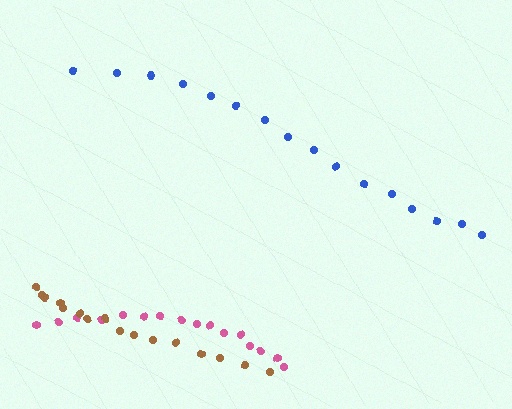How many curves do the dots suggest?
There are 3 distinct paths.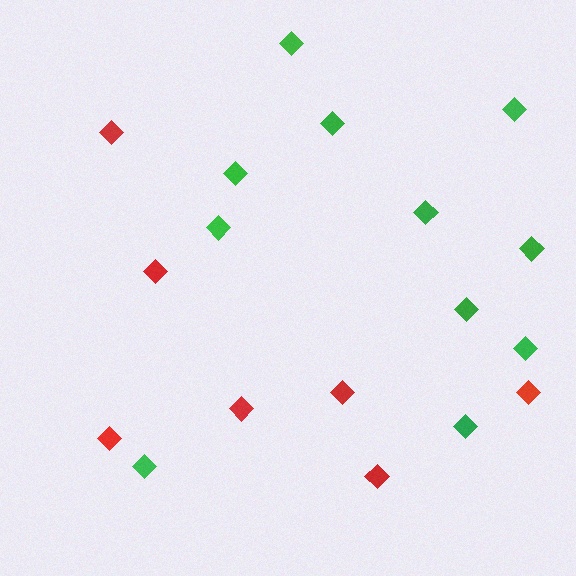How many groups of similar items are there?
There are 2 groups: one group of red diamonds (7) and one group of green diamonds (11).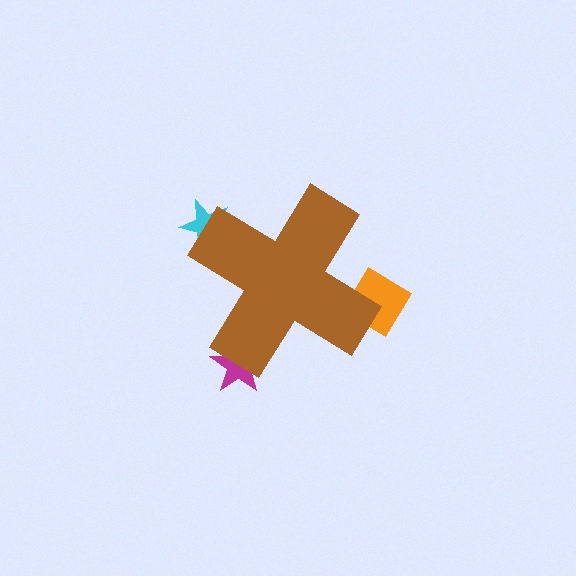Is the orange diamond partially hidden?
Yes, the orange diamond is partially hidden behind the brown cross.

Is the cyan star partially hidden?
Yes, the cyan star is partially hidden behind the brown cross.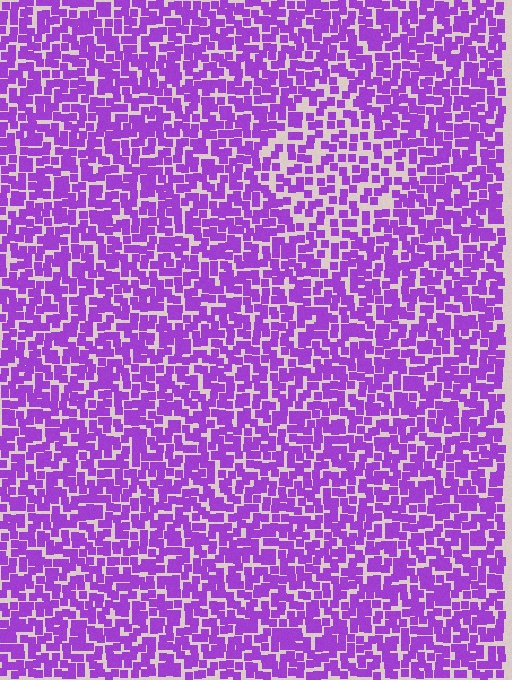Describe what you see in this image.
The image contains small purple elements arranged at two different densities. A diamond-shaped region is visible where the elements are less densely packed than the surrounding area.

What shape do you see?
I see a diamond.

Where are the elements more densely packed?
The elements are more densely packed outside the diamond boundary.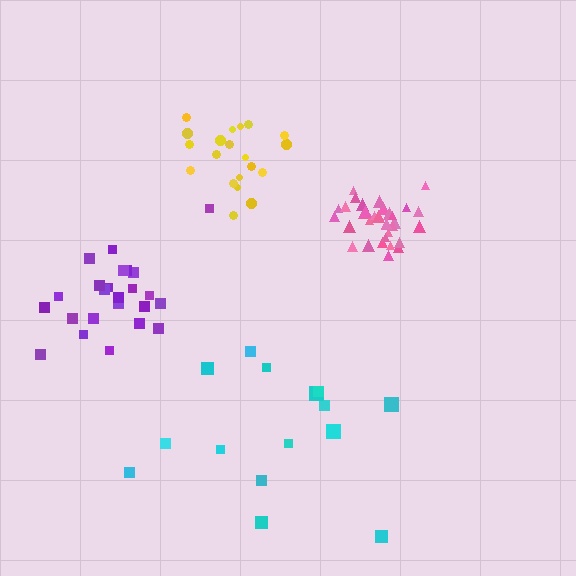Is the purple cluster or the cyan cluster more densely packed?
Purple.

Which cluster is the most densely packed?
Pink.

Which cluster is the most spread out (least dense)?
Cyan.